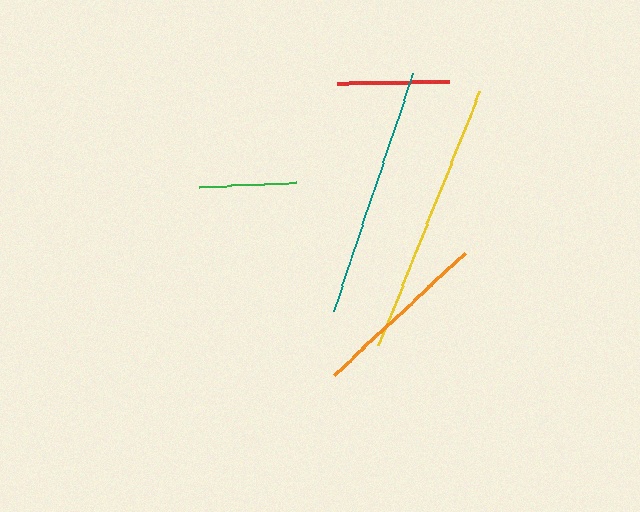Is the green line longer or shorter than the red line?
The red line is longer than the green line.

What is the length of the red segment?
The red segment is approximately 112 pixels long.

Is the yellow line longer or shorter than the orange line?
The yellow line is longer than the orange line.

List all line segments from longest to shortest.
From longest to shortest: yellow, teal, orange, red, green.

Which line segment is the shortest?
The green line is the shortest at approximately 97 pixels.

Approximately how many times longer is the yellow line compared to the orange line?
The yellow line is approximately 1.5 times the length of the orange line.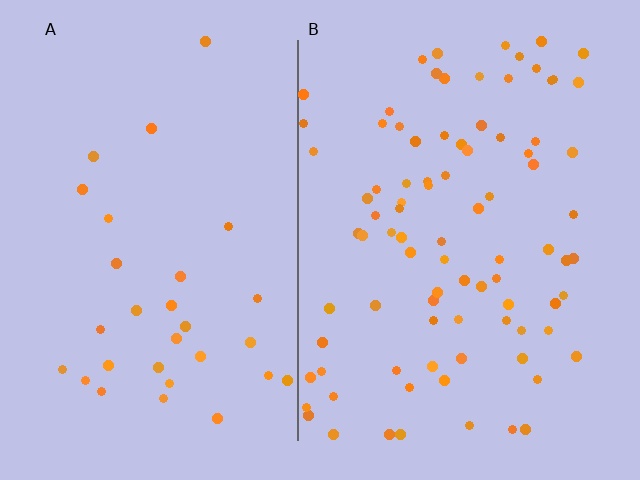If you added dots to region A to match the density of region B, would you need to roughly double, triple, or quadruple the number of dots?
Approximately triple.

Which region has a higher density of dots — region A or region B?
B (the right).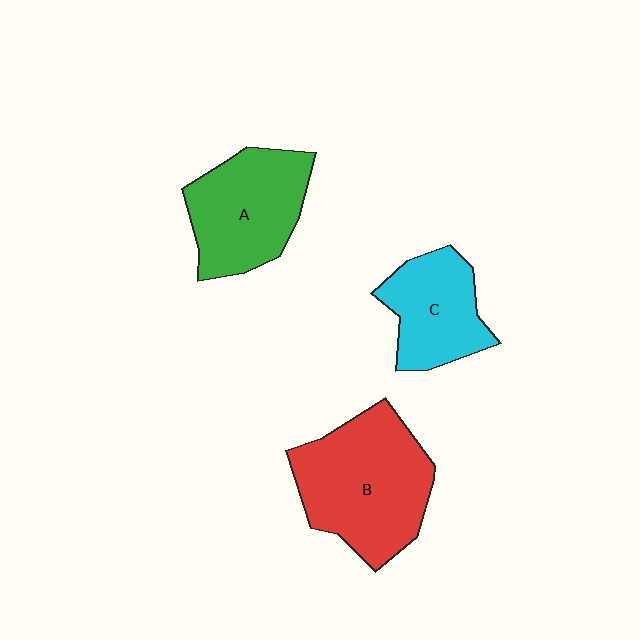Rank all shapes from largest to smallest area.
From largest to smallest: B (red), A (green), C (cyan).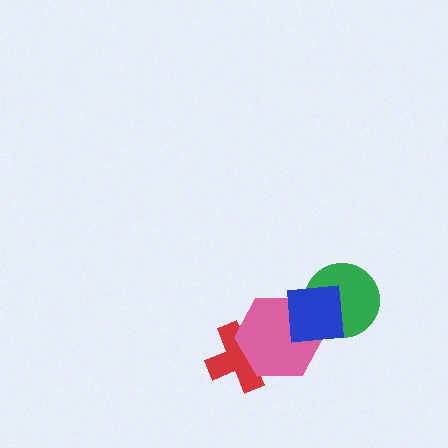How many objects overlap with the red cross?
1 object overlaps with the red cross.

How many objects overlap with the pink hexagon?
3 objects overlap with the pink hexagon.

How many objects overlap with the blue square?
2 objects overlap with the blue square.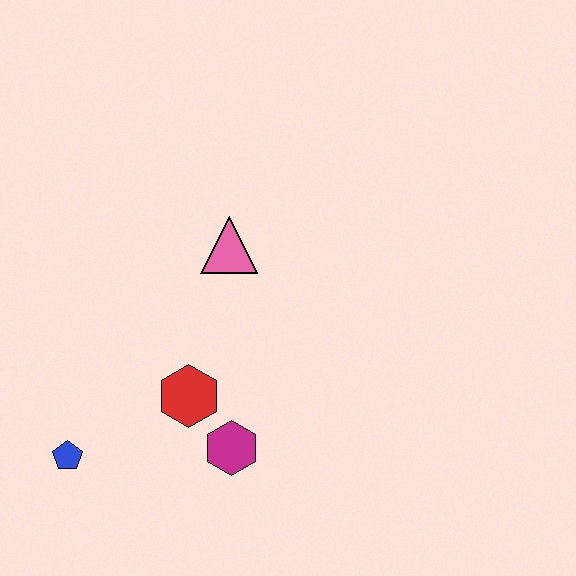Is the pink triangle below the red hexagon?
No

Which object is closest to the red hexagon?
The magenta hexagon is closest to the red hexagon.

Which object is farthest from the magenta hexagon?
The pink triangle is farthest from the magenta hexagon.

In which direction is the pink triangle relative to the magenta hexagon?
The pink triangle is above the magenta hexagon.